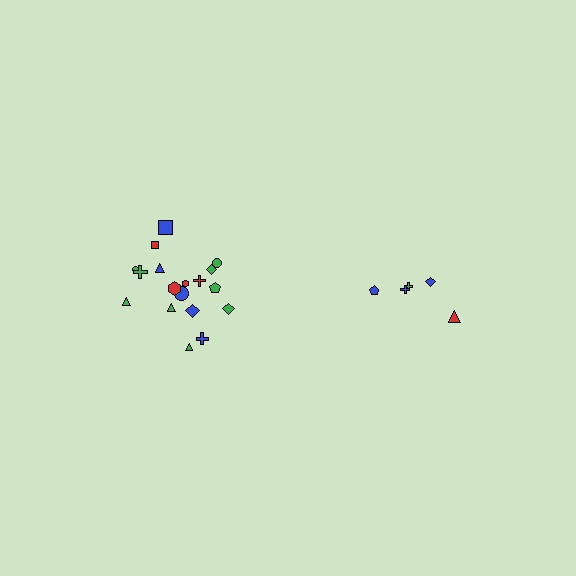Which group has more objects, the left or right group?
The left group.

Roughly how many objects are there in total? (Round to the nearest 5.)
Roughly 25 objects in total.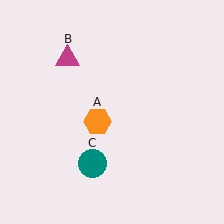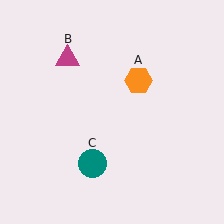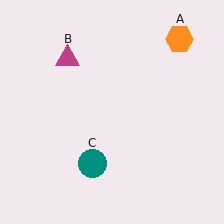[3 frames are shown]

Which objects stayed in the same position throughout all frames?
Magenta triangle (object B) and teal circle (object C) remained stationary.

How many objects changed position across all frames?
1 object changed position: orange hexagon (object A).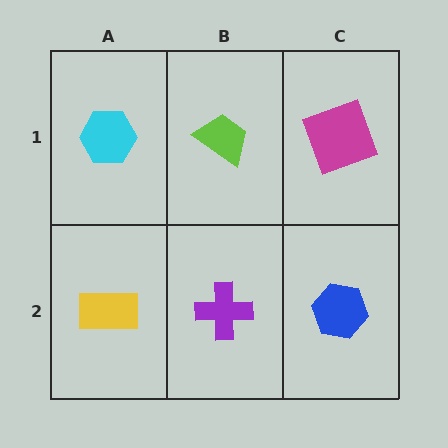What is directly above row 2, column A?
A cyan hexagon.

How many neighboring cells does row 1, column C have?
2.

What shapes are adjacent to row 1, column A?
A yellow rectangle (row 2, column A), a lime trapezoid (row 1, column B).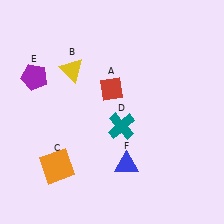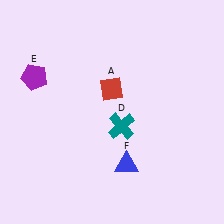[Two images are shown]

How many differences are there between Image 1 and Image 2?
There are 2 differences between the two images.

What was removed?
The yellow triangle (B), the orange square (C) were removed in Image 2.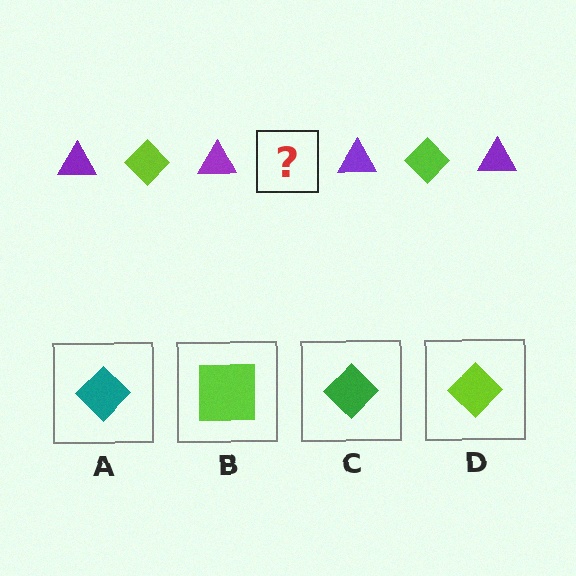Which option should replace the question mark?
Option D.